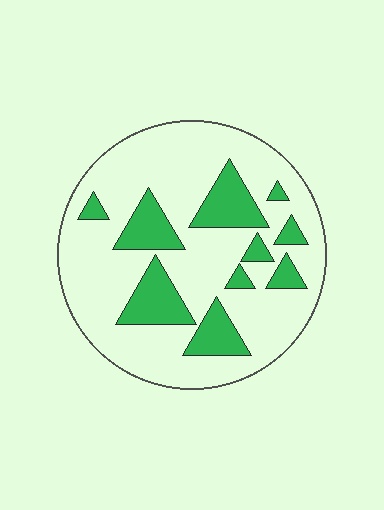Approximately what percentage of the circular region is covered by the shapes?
Approximately 25%.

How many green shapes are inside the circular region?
10.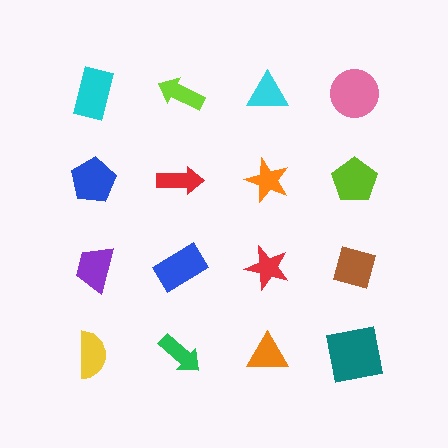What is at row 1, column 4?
A pink circle.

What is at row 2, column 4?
A lime pentagon.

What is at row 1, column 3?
A cyan triangle.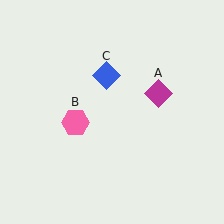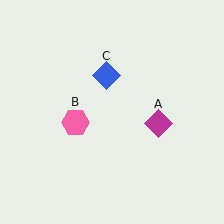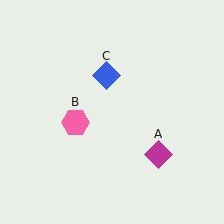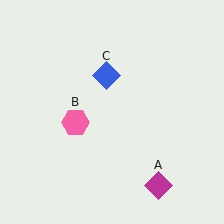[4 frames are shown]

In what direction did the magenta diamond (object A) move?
The magenta diamond (object A) moved down.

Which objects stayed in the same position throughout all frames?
Pink hexagon (object B) and blue diamond (object C) remained stationary.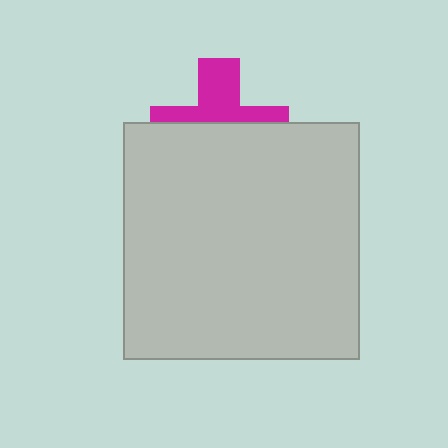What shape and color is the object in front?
The object in front is a light gray square.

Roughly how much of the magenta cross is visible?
A small part of it is visible (roughly 43%).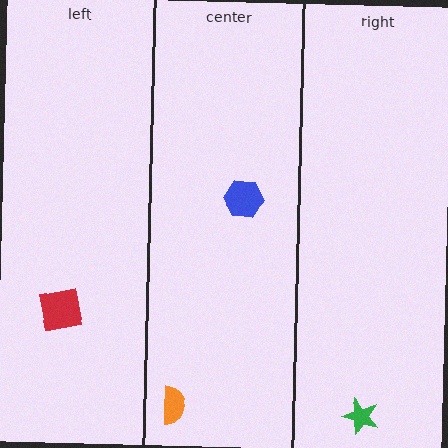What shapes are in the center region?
The orange semicircle, the blue hexagon.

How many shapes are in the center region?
2.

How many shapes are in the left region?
1.